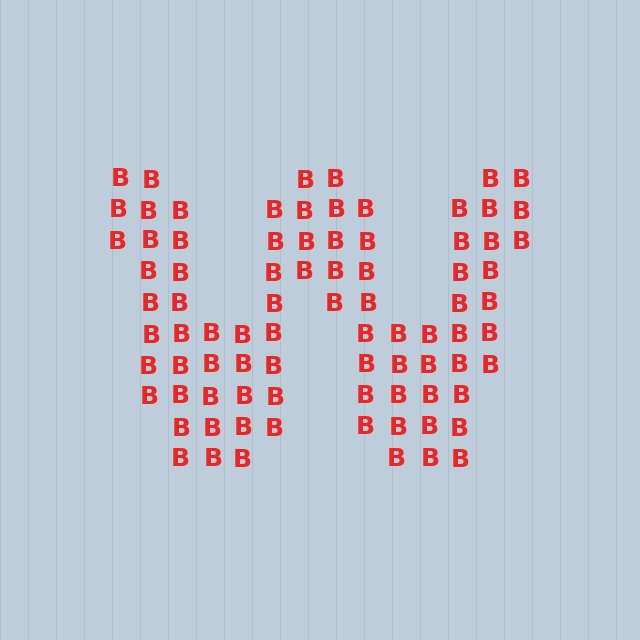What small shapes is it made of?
It is made of small letter B's.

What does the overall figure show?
The overall figure shows the letter W.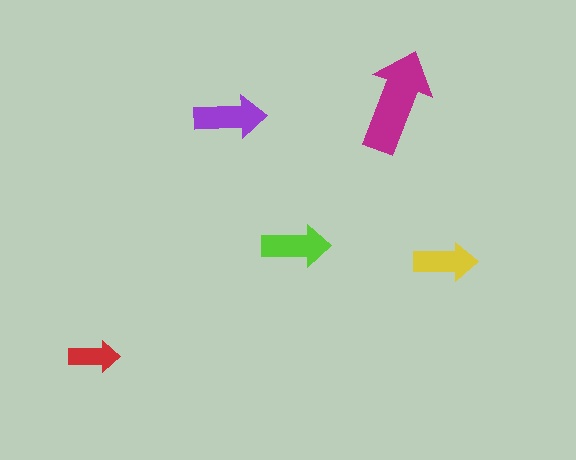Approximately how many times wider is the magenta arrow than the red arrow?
About 2 times wider.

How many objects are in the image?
There are 5 objects in the image.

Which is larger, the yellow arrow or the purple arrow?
The purple one.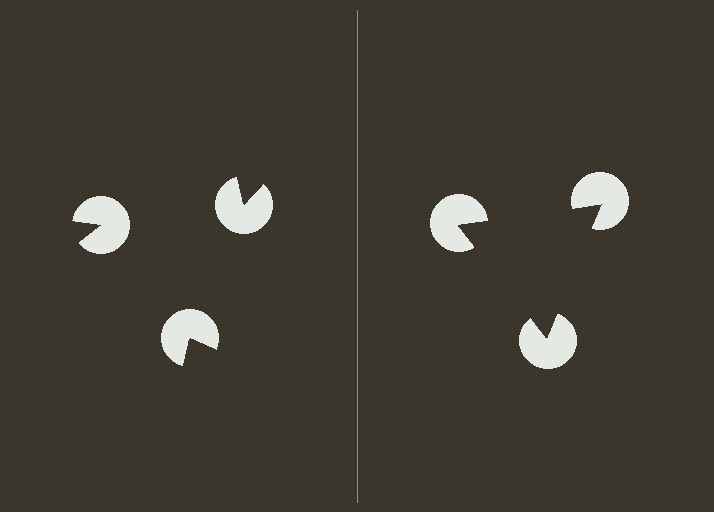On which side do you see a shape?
An illusory triangle appears on the right side. On the left side the wedge cuts are rotated, so no coherent shape forms.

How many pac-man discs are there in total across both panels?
6 — 3 on each side.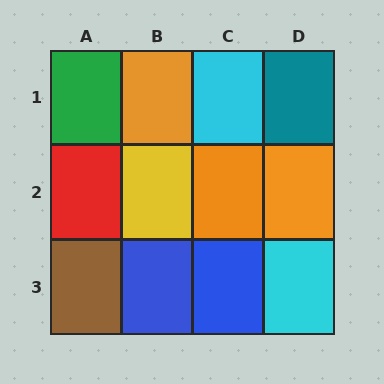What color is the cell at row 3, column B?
Blue.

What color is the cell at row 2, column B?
Yellow.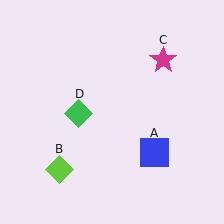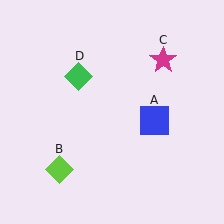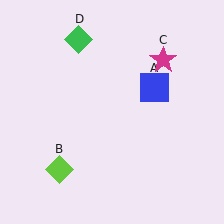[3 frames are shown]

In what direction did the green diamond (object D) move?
The green diamond (object D) moved up.